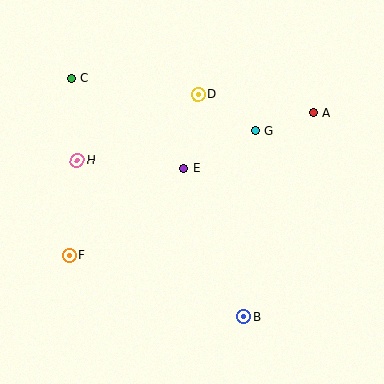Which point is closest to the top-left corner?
Point C is closest to the top-left corner.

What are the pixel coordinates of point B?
Point B is at (244, 317).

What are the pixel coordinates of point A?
Point A is at (314, 113).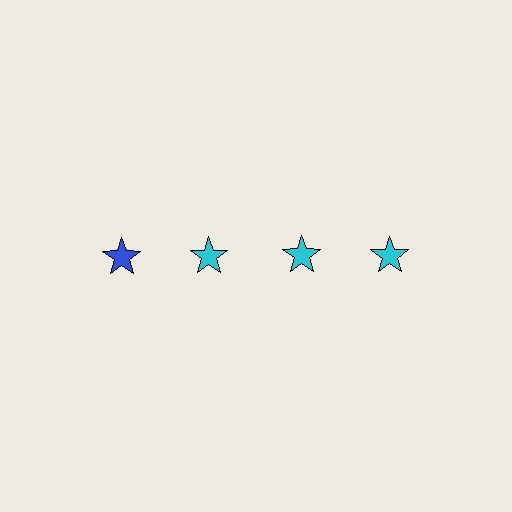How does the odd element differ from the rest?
It has a different color: blue instead of cyan.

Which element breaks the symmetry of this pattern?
The blue star in the top row, leftmost column breaks the symmetry. All other shapes are cyan stars.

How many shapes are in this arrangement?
There are 4 shapes arranged in a grid pattern.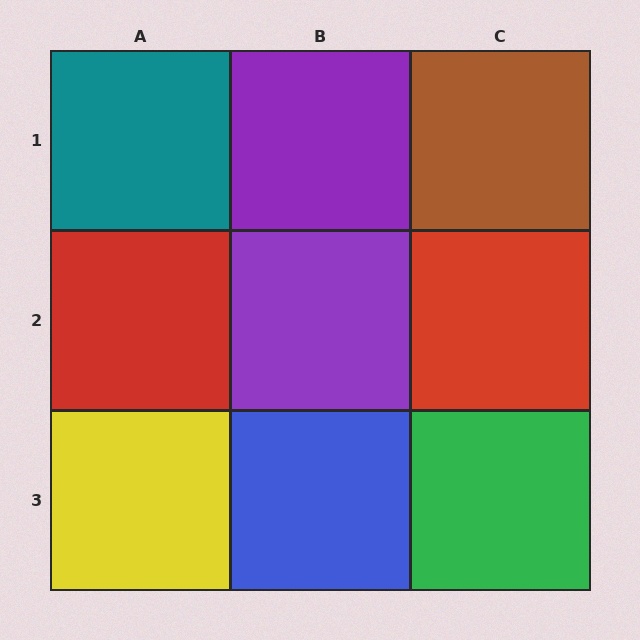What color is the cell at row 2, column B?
Purple.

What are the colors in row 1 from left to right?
Teal, purple, brown.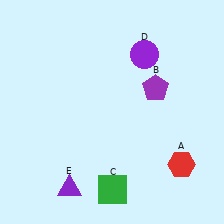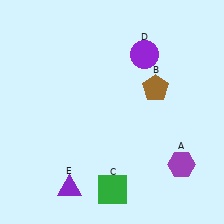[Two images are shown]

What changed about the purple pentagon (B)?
In Image 1, B is purple. In Image 2, it changed to brown.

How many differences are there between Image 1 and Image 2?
There are 2 differences between the two images.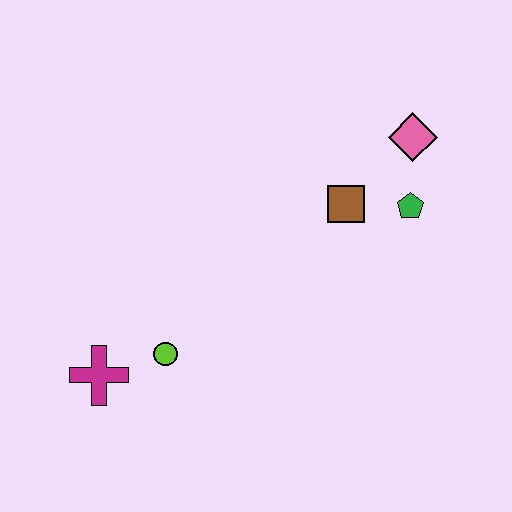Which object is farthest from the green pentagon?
The magenta cross is farthest from the green pentagon.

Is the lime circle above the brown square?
No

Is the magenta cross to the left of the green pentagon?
Yes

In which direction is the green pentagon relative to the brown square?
The green pentagon is to the right of the brown square.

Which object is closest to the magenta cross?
The lime circle is closest to the magenta cross.